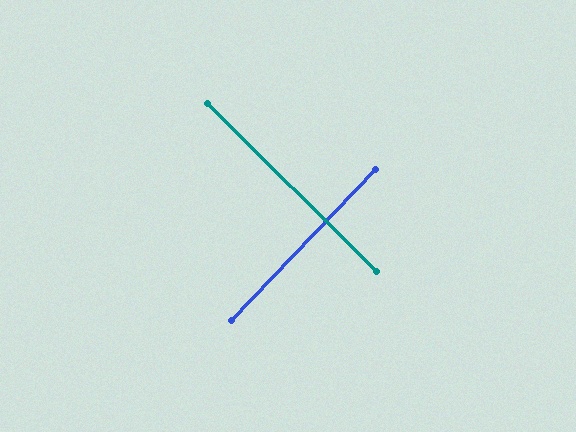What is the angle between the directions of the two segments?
Approximately 89 degrees.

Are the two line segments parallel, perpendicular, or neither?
Perpendicular — they meet at approximately 89°.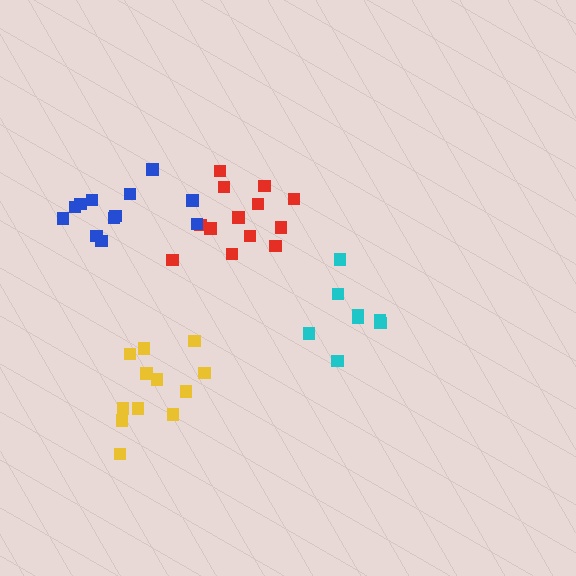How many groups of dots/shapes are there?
There are 4 groups.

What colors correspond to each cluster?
The clusters are colored: cyan, red, yellow, blue.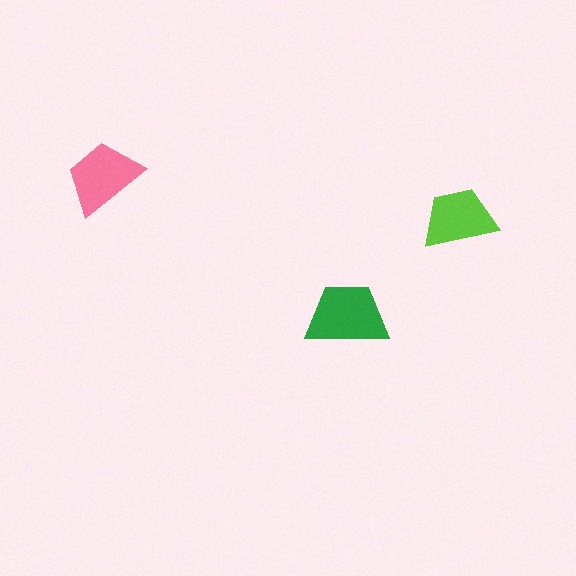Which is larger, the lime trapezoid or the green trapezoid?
The green one.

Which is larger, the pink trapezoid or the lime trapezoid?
The pink one.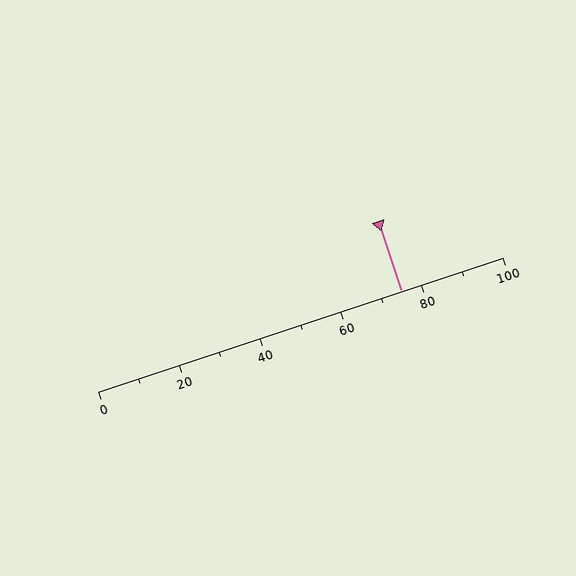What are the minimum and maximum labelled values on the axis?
The axis runs from 0 to 100.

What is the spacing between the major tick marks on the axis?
The major ticks are spaced 20 apart.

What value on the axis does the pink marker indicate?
The marker indicates approximately 75.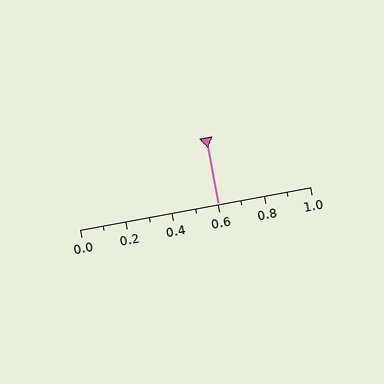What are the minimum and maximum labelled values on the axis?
The axis runs from 0.0 to 1.0.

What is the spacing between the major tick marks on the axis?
The major ticks are spaced 0.2 apart.